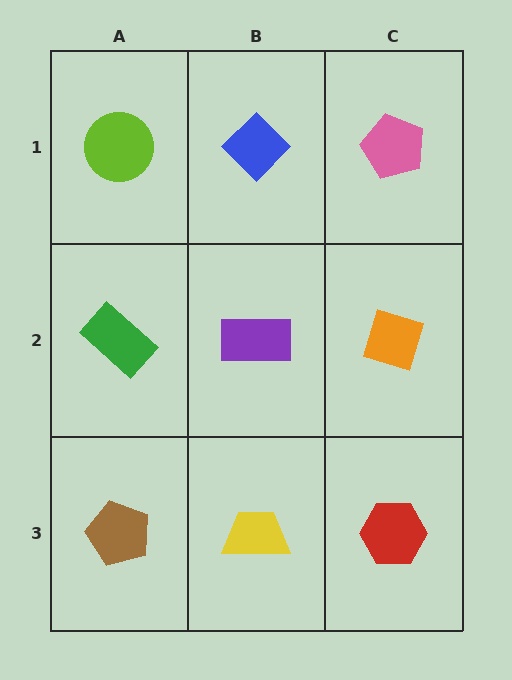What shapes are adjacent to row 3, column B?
A purple rectangle (row 2, column B), a brown pentagon (row 3, column A), a red hexagon (row 3, column C).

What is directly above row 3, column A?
A green rectangle.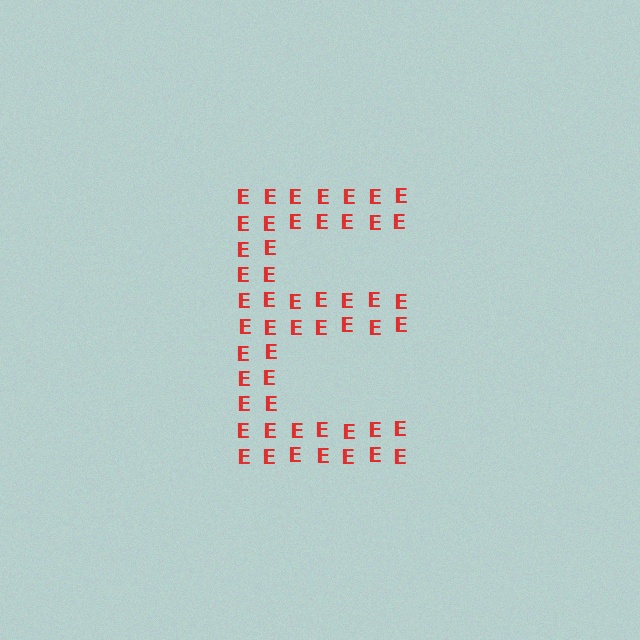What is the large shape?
The large shape is the letter E.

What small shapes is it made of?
It is made of small letter E's.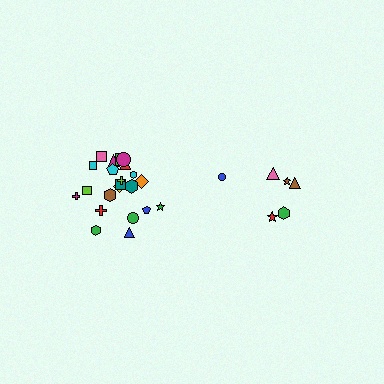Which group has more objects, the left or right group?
The left group.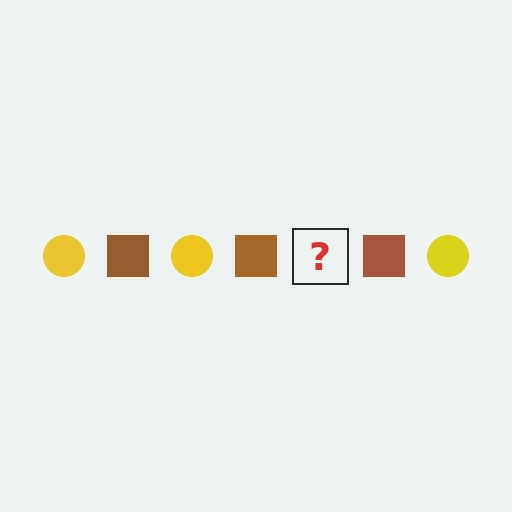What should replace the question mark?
The question mark should be replaced with a yellow circle.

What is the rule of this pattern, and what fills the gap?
The rule is that the pattern alternates between yellow circle and brown square. The gap should be filled with a yellow circle.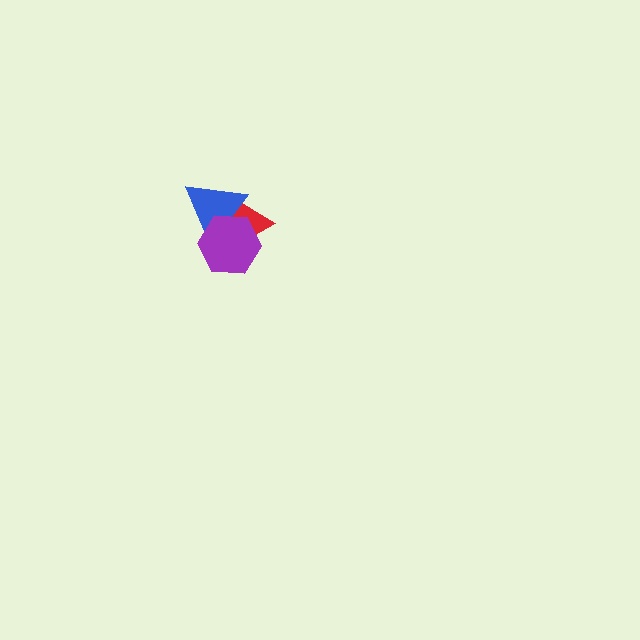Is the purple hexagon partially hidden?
No, no other shape covers it.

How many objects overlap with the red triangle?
2 objects overlap with the red triangle.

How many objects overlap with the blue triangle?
2 objects overlap with the blue triangle.